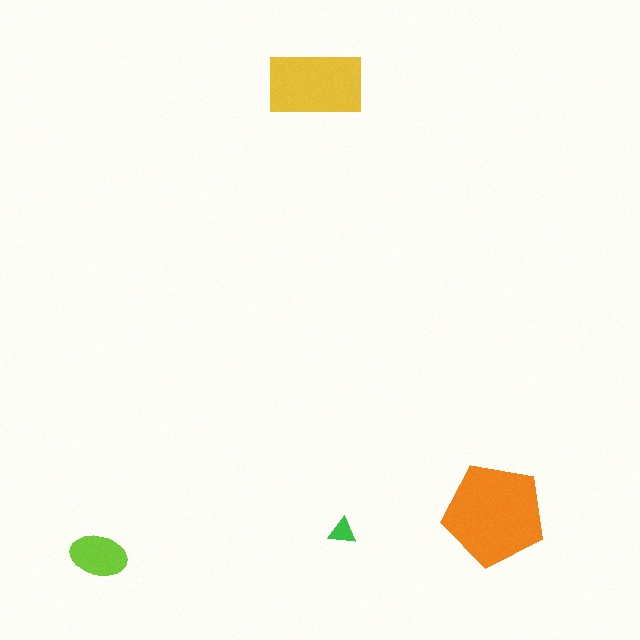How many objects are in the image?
There are 4 objects in the image.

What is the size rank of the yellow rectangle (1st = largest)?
2nd.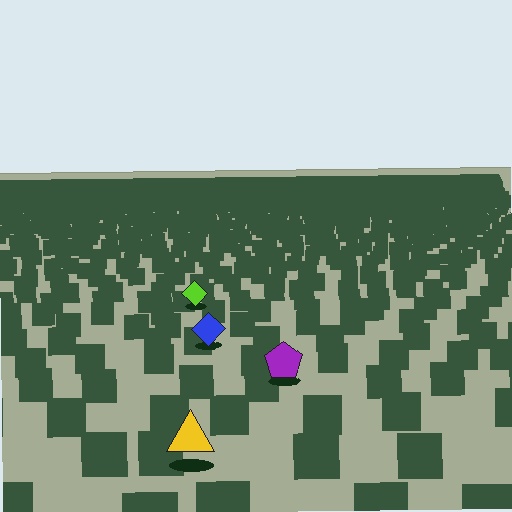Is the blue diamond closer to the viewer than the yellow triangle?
No. The yellow triangle is closer — you can tell from the texture gradient: the ground texture is coarser near it.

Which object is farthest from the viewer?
The lime diamond is farthest from the viewer. It appears smaller and the ground texture around it is denser.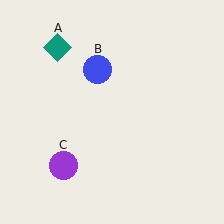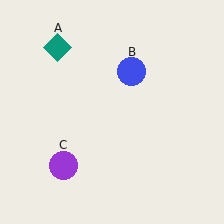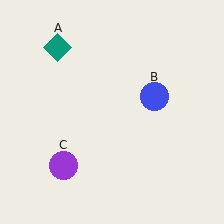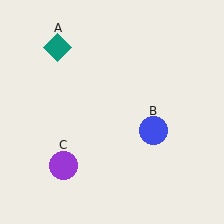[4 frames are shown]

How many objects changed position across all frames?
1 object changed position: blue circle (object B).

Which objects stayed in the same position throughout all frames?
Teal diamond (object A) and purple circle (object C) remained stationary.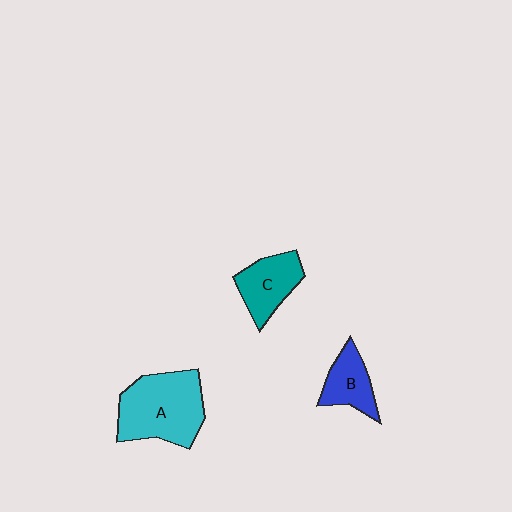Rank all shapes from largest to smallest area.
From largest to smallest: A (cyan), C (teal), B (blue).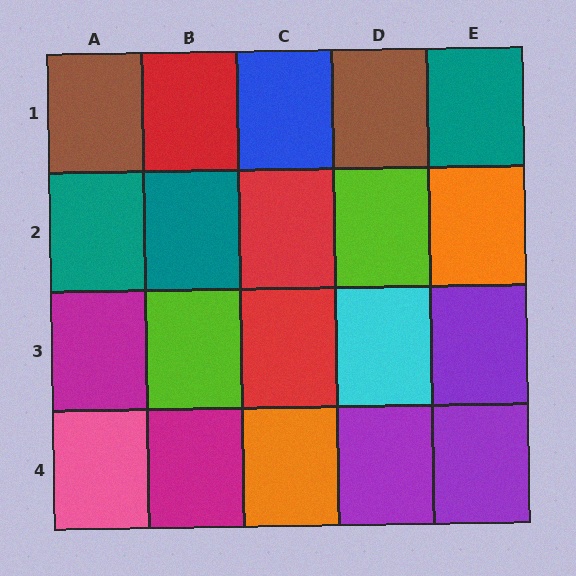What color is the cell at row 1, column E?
Teal.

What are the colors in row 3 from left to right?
Magenta, lime, red, cyan, purple.